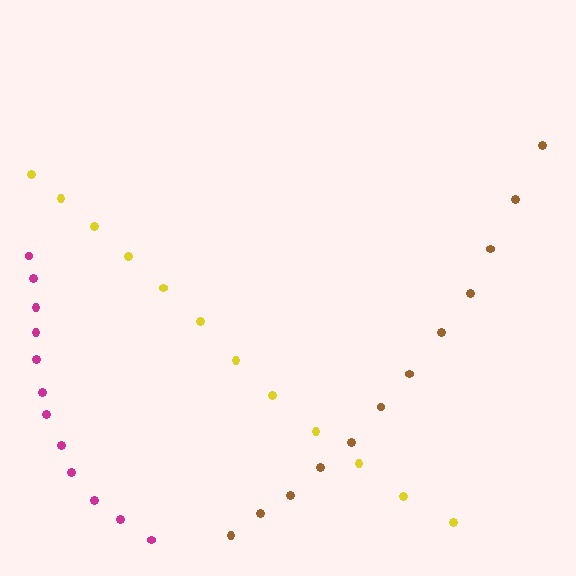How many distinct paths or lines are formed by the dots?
There are 3 distinct paths.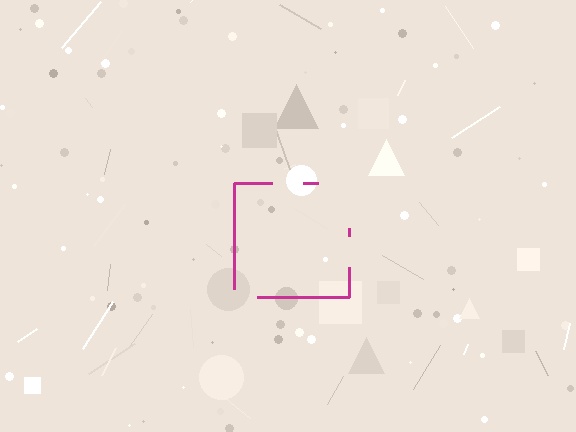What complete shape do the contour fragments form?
The contour fragments form a square.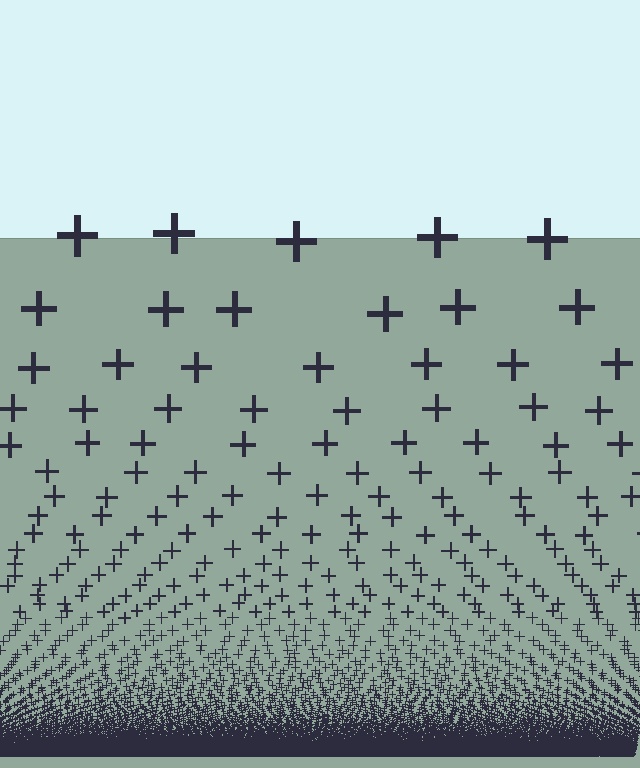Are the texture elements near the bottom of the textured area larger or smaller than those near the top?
Smaller. The gradient is inverted — elements near the bottom are smaller and denser.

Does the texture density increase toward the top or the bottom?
Density increases toward the bottom.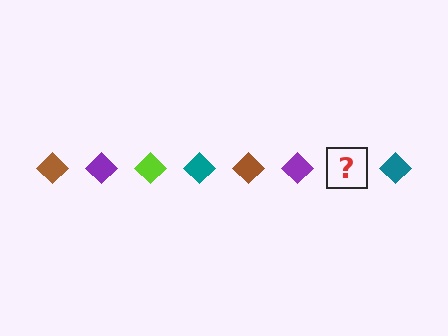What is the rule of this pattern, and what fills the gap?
The rule is that the pattern cycles through brown, purple, lime, teal diamonds. The gap should be filled with a lime diamond.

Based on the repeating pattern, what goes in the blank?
The blank should be a lime diamond.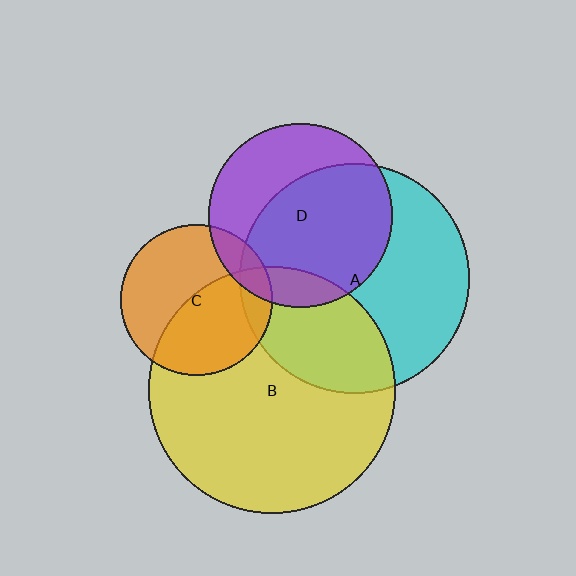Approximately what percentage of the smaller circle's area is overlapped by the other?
Approximately 65%.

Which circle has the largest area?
Circle B (yellow).